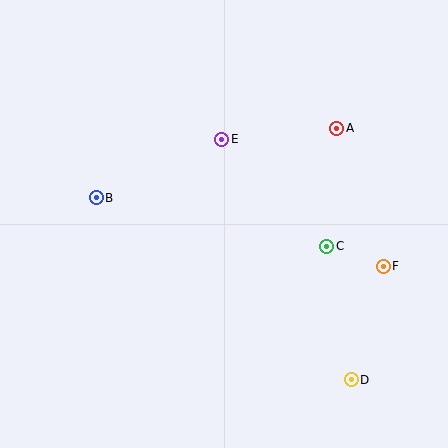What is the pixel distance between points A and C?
The distance between A and C is 118 pixels.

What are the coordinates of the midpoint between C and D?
The midpoint between C and D is at (339, 313).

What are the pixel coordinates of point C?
Point C is at (327, 246).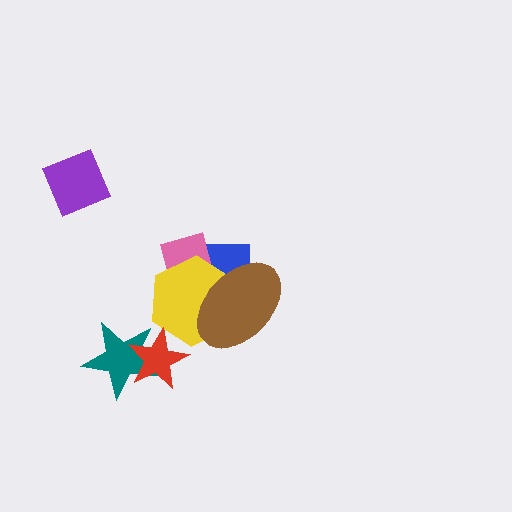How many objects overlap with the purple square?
0 objects overlap with the purple square.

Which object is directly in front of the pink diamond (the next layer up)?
The yellow hexagon is directly in front of the pink diamond.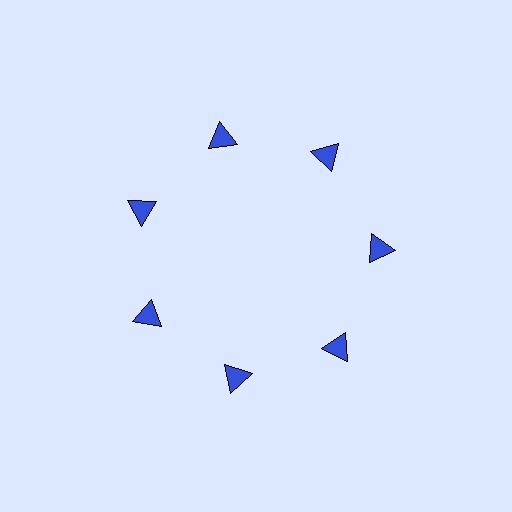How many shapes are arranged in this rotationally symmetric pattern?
There are 7 shapes, arranged in 7 groups of 1.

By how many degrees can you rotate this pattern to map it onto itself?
The pattern maps onto itself every 51 degrees of rotation.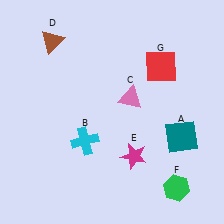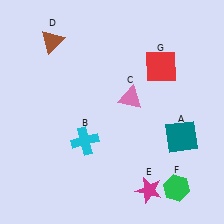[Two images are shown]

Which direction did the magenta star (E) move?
The magenta star (E) moved down.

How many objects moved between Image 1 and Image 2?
1 object moved between the two images.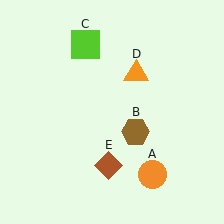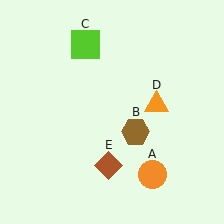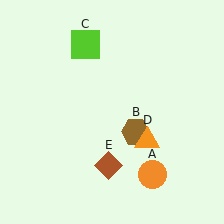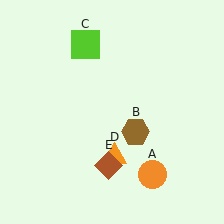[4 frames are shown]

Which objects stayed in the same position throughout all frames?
Orange circle (object A) and brown hexagon (object B) and lime square (object C) and brown diamond (object E) remained stationary.